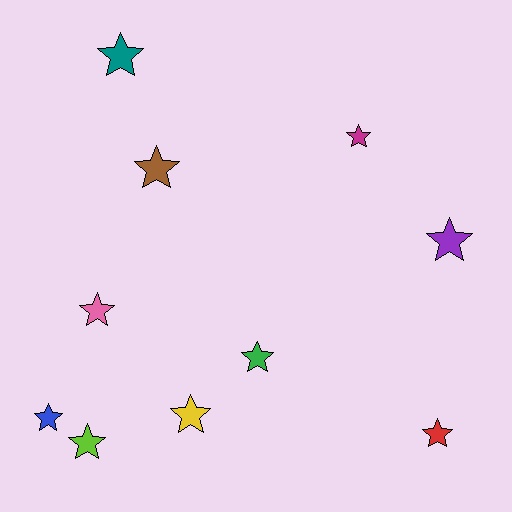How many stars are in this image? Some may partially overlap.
There are 10 stars.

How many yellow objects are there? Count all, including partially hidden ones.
There is 1 yellow object.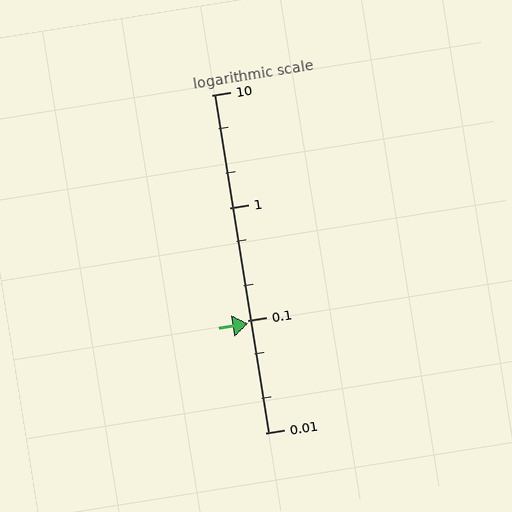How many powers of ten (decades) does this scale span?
The scale spans 3 decades, from 0.01 to 10.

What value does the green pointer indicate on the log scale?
The pointer indicates approximately 0.094.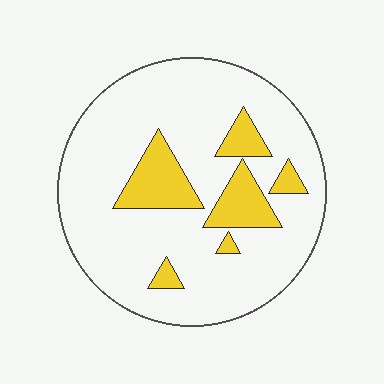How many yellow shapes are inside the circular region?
6.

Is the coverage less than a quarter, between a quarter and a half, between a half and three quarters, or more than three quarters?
Less than a quarter.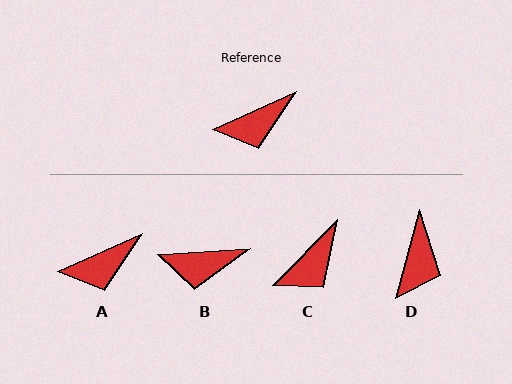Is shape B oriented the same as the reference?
No, it is off by about 21 degrees.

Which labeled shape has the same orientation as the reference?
A.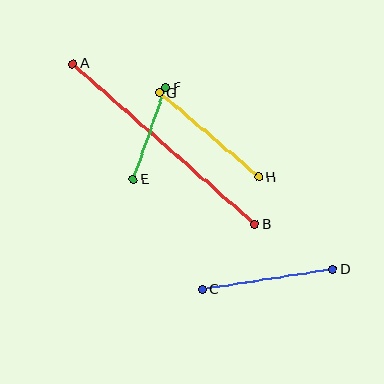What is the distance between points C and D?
The distance is approximately 133 pixels.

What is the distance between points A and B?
The distance is approximately 243 pixels.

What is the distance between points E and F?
The distance is approximately 97 pixels.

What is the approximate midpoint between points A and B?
The midpoint is at approximately (164, 144) pixels.